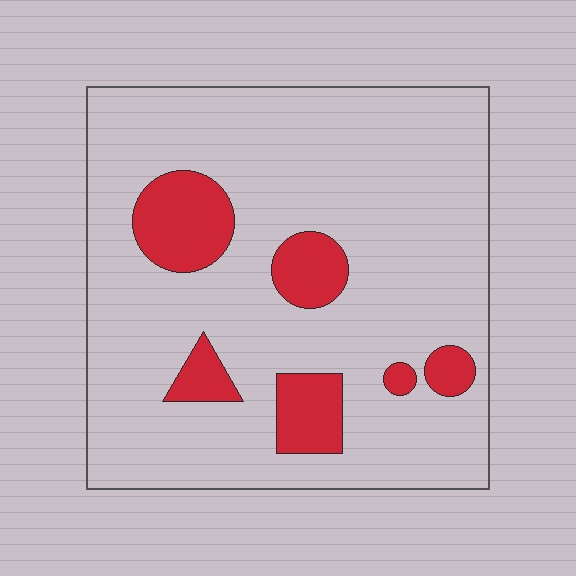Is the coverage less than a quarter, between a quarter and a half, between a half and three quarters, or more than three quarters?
Less than a quarter.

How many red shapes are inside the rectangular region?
6.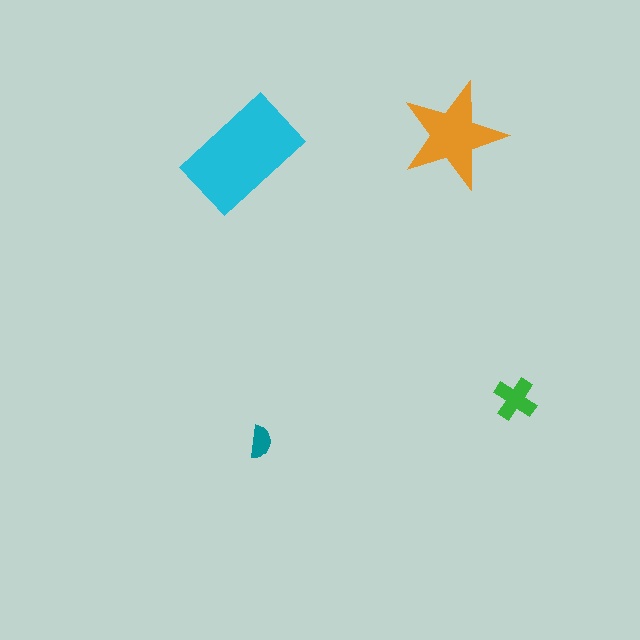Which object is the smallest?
The teal semicircle.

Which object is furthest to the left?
The cyan rectangle is leftmost.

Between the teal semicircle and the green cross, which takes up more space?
The green cross.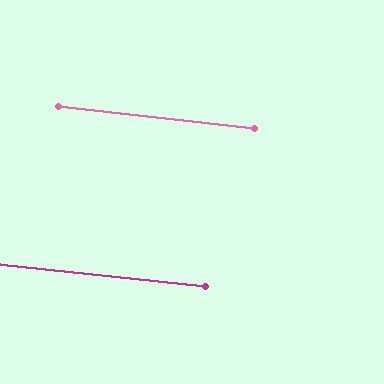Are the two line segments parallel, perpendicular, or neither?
Parallel — their directions differ by only 0.1°.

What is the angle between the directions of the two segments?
Approximately 0 degrees.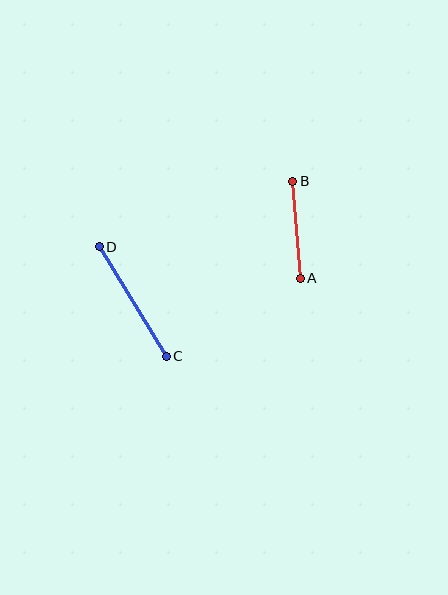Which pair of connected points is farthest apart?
Points C and D are farthest apart.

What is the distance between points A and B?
The distance is approximately 97 pixels.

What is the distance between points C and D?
The distance is approximately 129 pixels.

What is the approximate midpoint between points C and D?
The midpoint is at approximately (133, 301) pixels.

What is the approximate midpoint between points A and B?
The midpoint is at approximately (297, 230) pixels.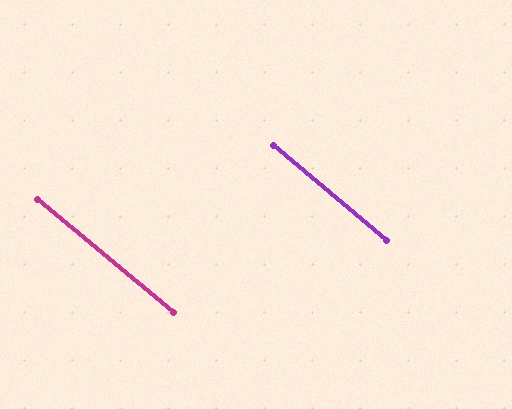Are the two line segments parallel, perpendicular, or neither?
Parallel — their directions differ by only 0.6°.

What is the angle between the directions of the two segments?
Approximately 1 degree.